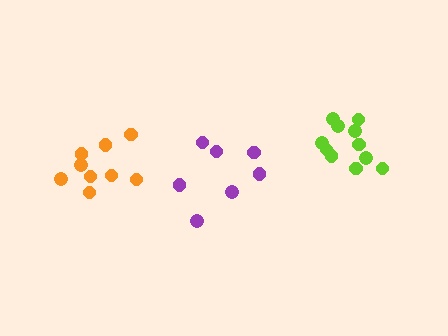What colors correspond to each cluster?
The clusters are colored: orange, lime, purple.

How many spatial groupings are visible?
There are 3 spatial groupings.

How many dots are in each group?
Group 1: 9 dots, Group 2: 11 dots, Group 3: 7 dots (27 total).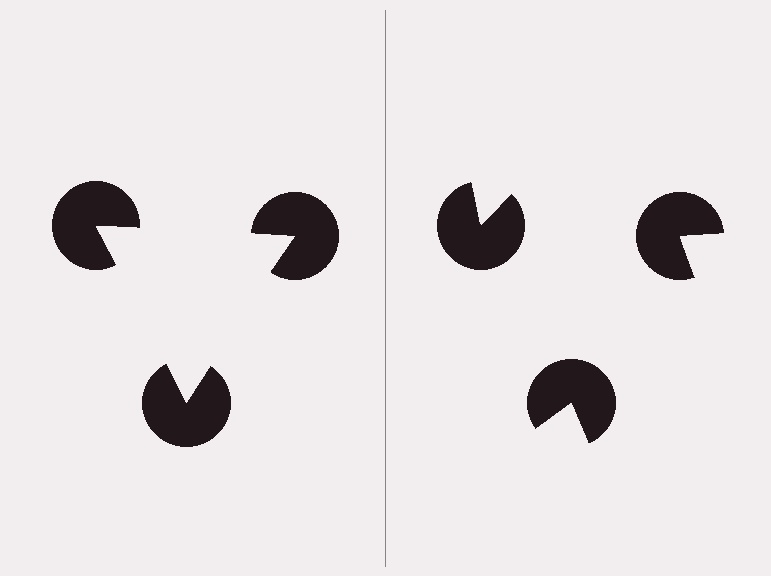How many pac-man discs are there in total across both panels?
6 — 3 on each side.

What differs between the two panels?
The pac-man discs are positioned identically on both sides; only the wedge orientations differ. On the left they align to a triangle; on the right they are misaligned.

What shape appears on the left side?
An illusory triangle.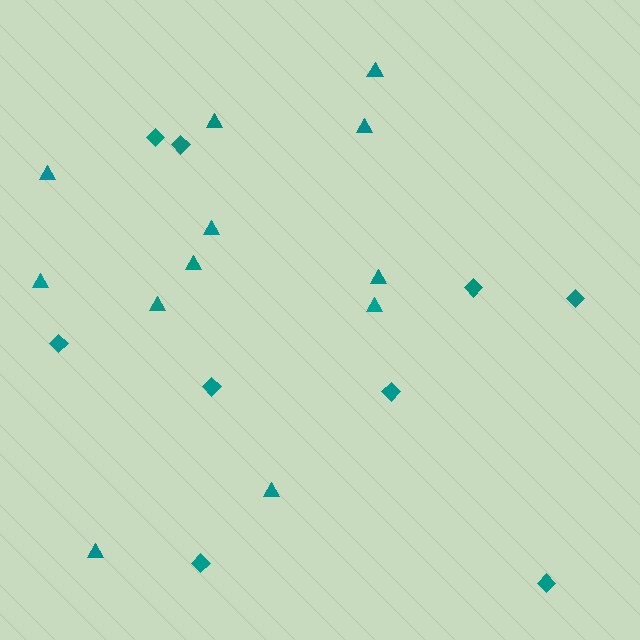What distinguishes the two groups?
There are 2 groups: one group of diamonds (9) and one group of triangles (12).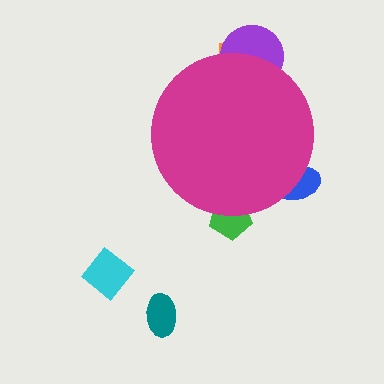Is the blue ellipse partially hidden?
Yes, the blue ellipse is partially hidden behind the magenta circle.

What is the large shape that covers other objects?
A magenta circle.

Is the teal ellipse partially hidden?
No, the teal ellipse is fully visible.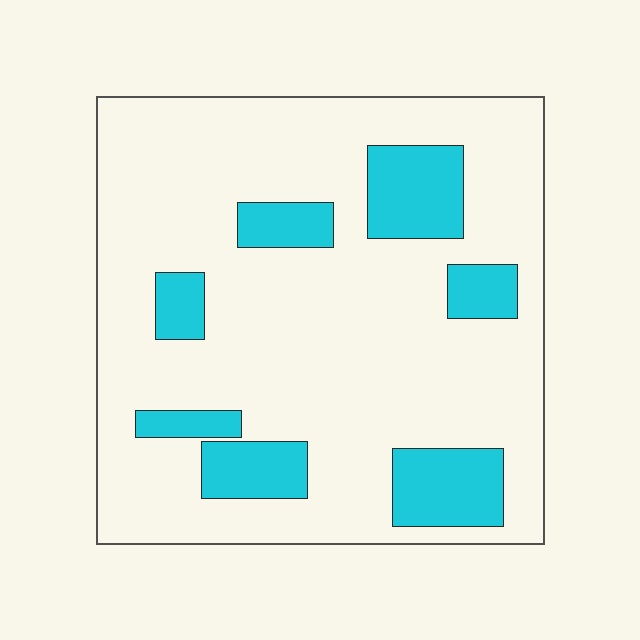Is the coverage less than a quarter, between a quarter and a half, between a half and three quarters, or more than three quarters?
Less than a quarter.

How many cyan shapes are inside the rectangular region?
7.